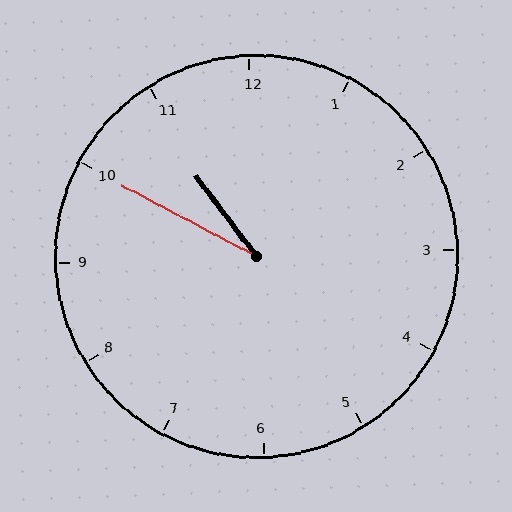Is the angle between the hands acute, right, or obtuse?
It is acute.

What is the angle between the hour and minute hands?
Approximately 25 degrees.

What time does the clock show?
10:50.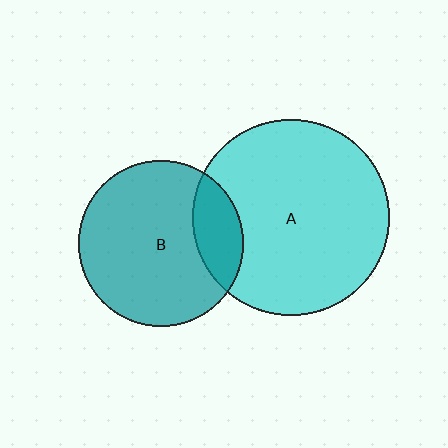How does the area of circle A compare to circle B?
Approximately 1.4 times.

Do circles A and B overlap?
Yes.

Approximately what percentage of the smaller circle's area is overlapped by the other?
Approximately 20%.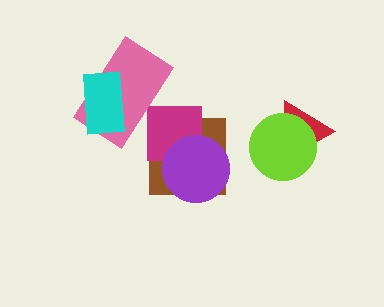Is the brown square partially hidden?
Yes, it is partially covered by another shape.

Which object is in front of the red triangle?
The lime circle is in front of the red triangle.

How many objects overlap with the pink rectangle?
2 objects overlap with the pink rectangle.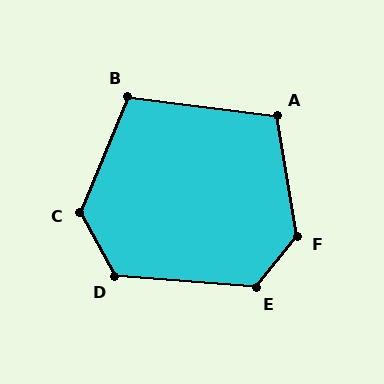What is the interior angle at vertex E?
Approximately 125 degrees (obtuse).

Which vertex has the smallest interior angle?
B, at approximately 106 degrees.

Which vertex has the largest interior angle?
F, at approximately 131 degrees.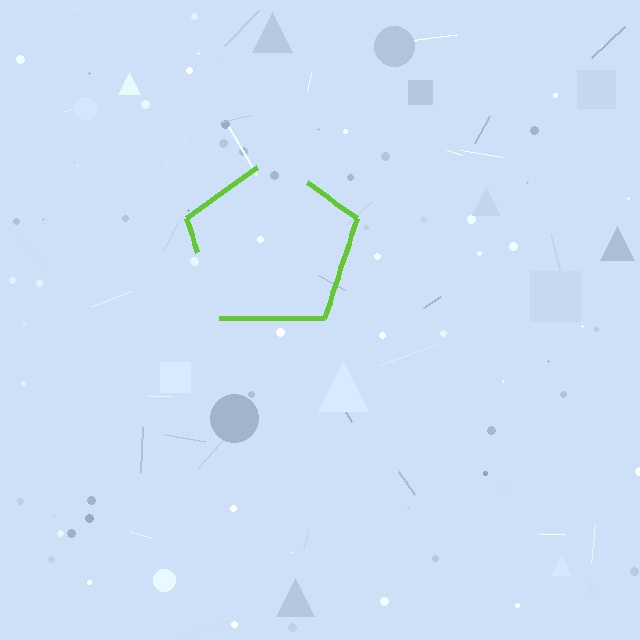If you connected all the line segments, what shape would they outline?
They would outline a pentagon.